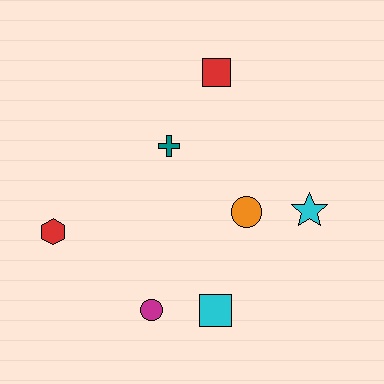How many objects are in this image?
There are 7 objects.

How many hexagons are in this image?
There is 1 hexagon.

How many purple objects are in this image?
There are no purple objects.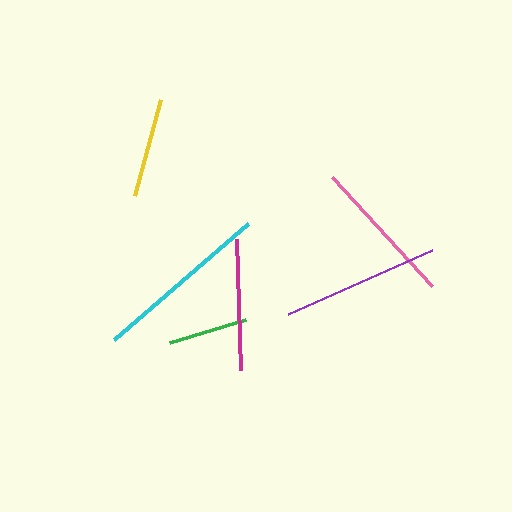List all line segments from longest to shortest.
From longest to shortest: cyan, purple, pink, magenta, yellow, green.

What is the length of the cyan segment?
The cyan segment is approximately 177 pixels long.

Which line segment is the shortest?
The green line is the shortest at approximately 80 pixels.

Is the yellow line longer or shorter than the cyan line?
The cyan line is longer than the yellow line.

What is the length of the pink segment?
The pink segment is approximately 148 pixels long.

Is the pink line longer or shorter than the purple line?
The purple line is longer than the pink line.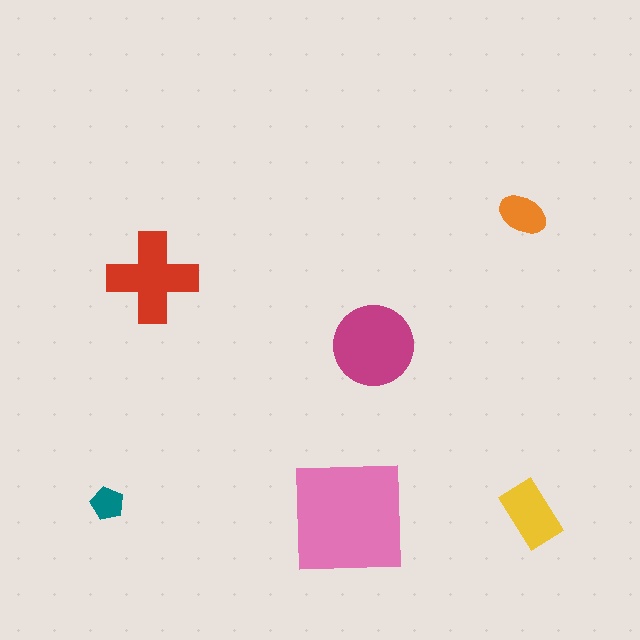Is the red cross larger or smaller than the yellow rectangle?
Larger.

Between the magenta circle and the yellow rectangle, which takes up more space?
The magenta circle.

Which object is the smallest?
The teal pentagon.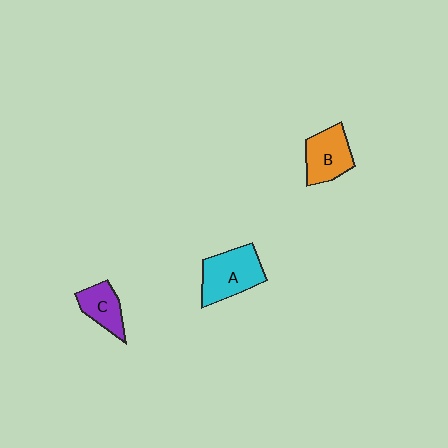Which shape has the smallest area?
Shape C (purple).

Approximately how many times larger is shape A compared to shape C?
Approximately 1.6 times.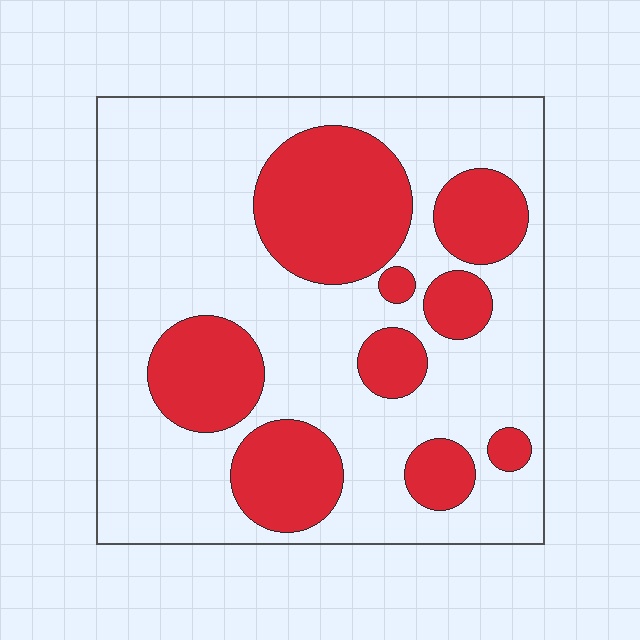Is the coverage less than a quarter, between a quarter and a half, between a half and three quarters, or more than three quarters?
Between a quarter and a half.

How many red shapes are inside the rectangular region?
9.